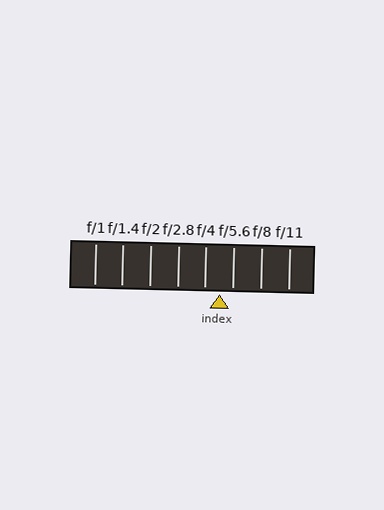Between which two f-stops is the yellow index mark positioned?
The index mark is between f/4 and f/5.6.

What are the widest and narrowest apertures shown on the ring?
The widest aperture shown is f/1 and the narrowest is f/11.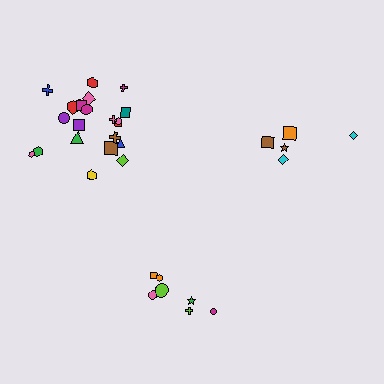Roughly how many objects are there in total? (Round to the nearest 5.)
Roughly 35 objects in total.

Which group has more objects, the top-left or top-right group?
The top-left group.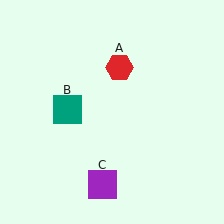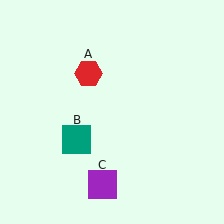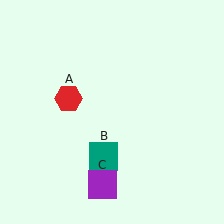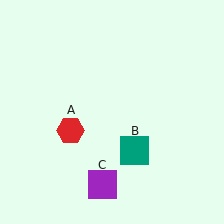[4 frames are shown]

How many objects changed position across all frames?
2 objects changed position: red hexagon (object A), teal square (object B).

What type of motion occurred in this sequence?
The red hexagon (object A), teal square (object B) rotated counterclockwise around the center of the scene.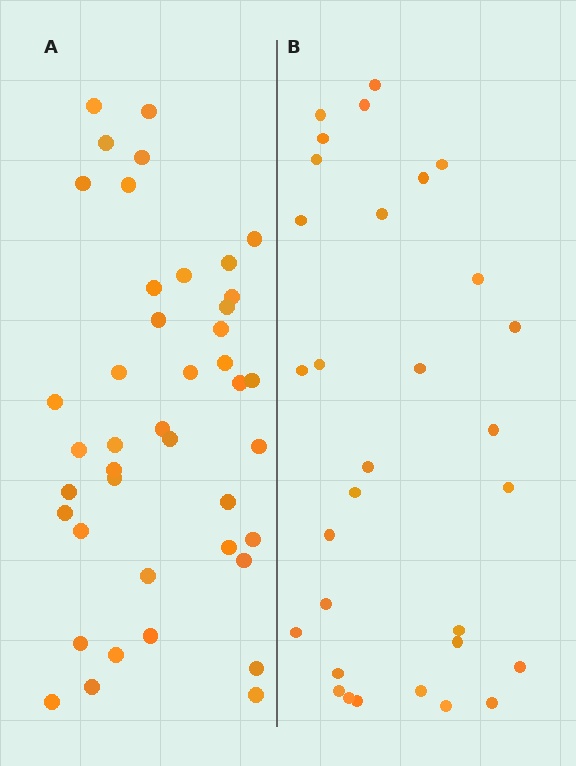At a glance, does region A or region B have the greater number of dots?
Region A (the left region) has more dots.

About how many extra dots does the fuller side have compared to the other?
Region A has roughly 12 or so more dots than region B.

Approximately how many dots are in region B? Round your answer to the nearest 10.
About 30 dots. (The exact count is 31, which rounds to 30.)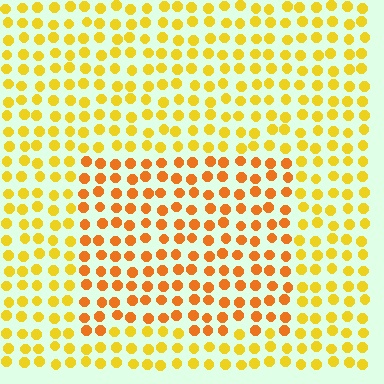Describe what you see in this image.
The image is filled with small yellow elements in a uniform arrangement. A rectangle-shaped region is visible where the elements are tinted to a slightly different hue, forming a subtle color boundary.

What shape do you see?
I see a rectangle.